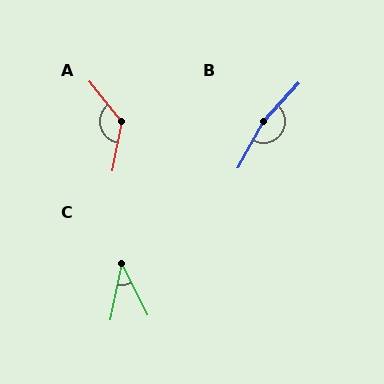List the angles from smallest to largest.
C (38°), A (130°), B (167°).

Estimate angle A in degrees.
Approximately 130 degrees.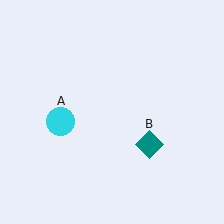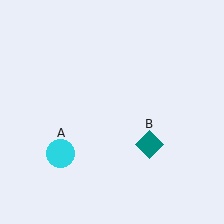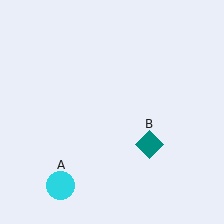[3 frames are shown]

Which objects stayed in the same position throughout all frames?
Teal diamond (object B) remained stationary.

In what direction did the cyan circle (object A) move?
The cyan circle (object A) moved down.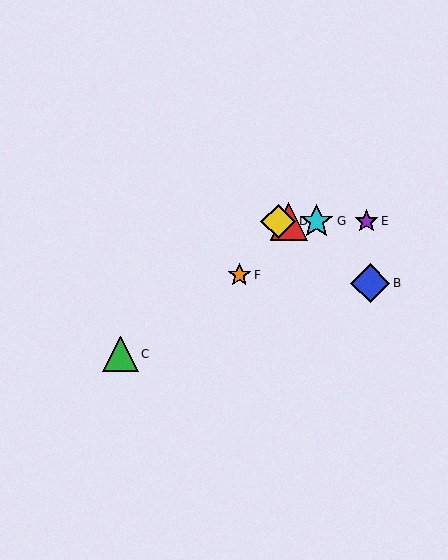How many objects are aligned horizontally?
4 objects (A, D, E, G) are aligned horizontally.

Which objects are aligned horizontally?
Objects A, D, E, G are aligned horizontally.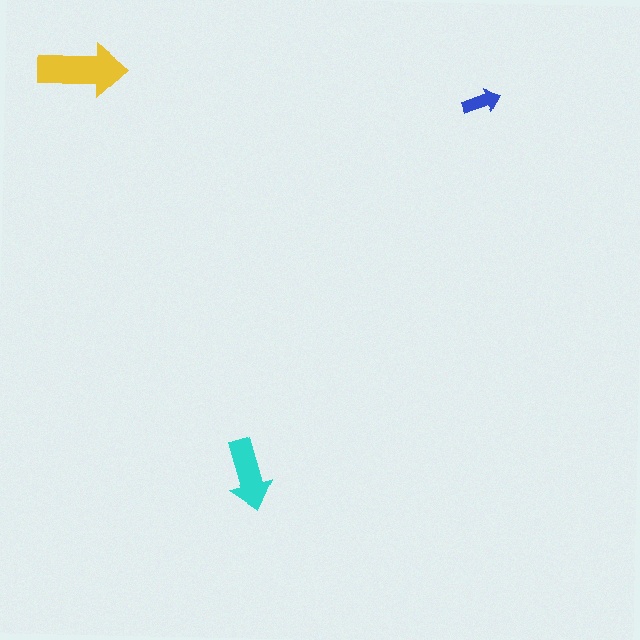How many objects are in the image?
There are 3 objects in the image.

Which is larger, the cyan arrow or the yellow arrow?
The yellow one.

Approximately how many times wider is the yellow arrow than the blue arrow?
About 2.5 times wider.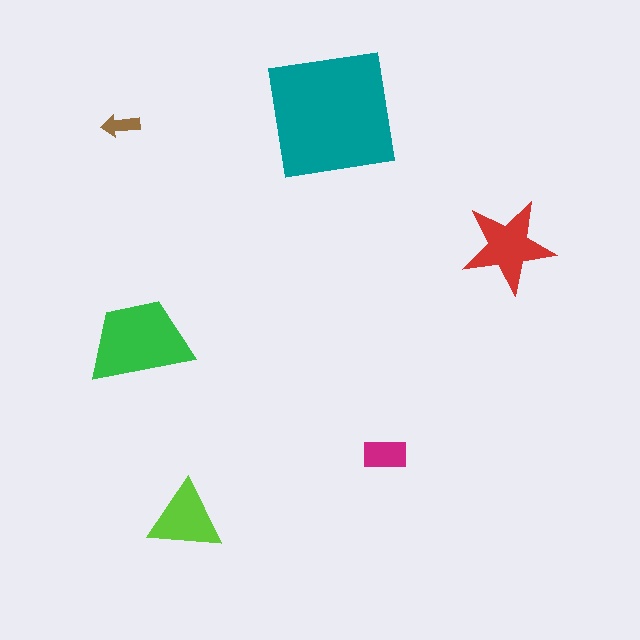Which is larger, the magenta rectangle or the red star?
The red star.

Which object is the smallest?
The brown arrow.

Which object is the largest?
The teal square.